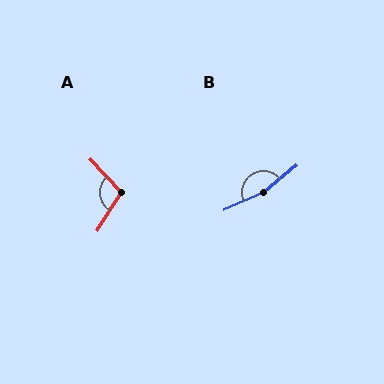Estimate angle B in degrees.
Approximately 164 degrees.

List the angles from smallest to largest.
A (105°), B (164°).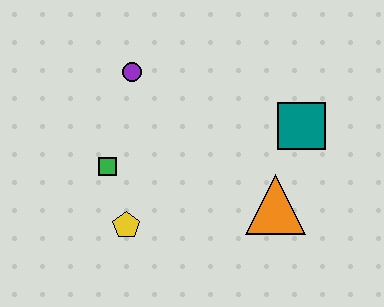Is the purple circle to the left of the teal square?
Yes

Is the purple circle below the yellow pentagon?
No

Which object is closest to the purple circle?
The green square is closest to the purple circle.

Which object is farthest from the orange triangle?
The purple circle is farthest from the orange triangle.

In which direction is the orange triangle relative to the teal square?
The orange triangle is below the teal square.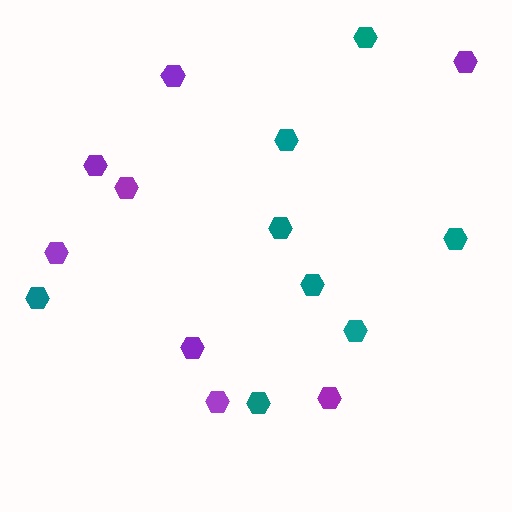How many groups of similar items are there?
There are 2 groups: one group of teal hexagons (8) and one group of purple hexagons (8).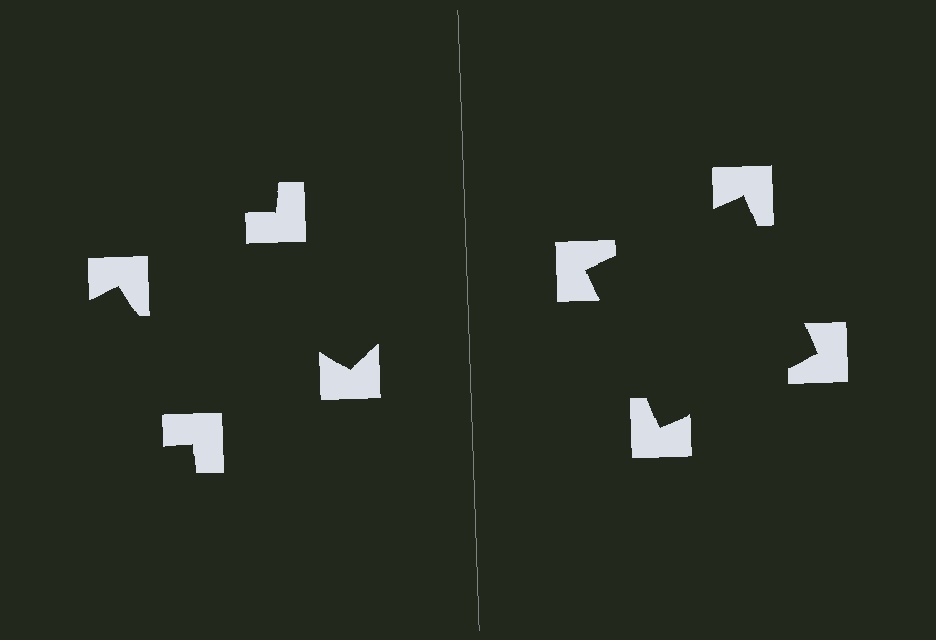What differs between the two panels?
The notched squares are positioned identically on both sides; only the wedge orientations differ. On the right they align to a square; on the left they are misaligned.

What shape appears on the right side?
An illusory square.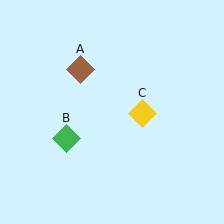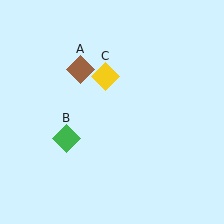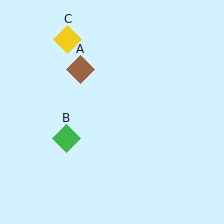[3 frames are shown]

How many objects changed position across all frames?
1 object changed position: yellow diamond (object C).